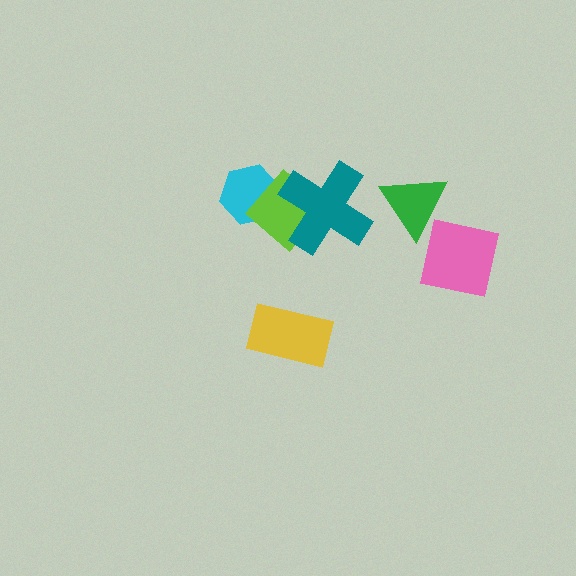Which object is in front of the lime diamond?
The teal cross is in front of the lime diamond.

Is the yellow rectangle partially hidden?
No, no other shape covers it.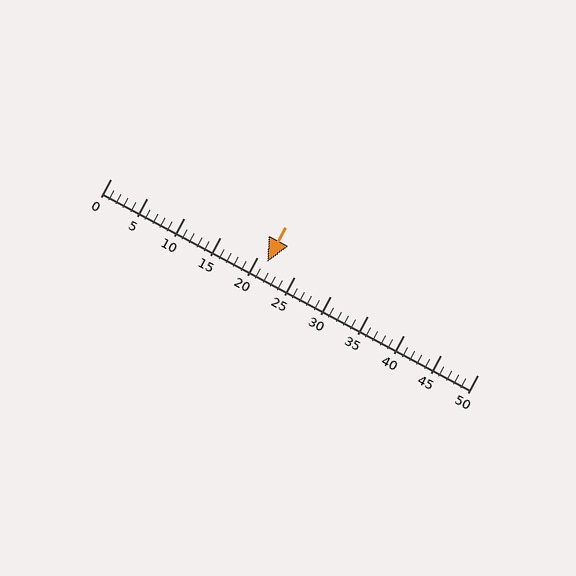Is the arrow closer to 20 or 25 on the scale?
The arrow is closer to 20.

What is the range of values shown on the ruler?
The ruler shows values from 0 to 50.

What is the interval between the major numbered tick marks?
The major tick marks are spaced 5 units apart.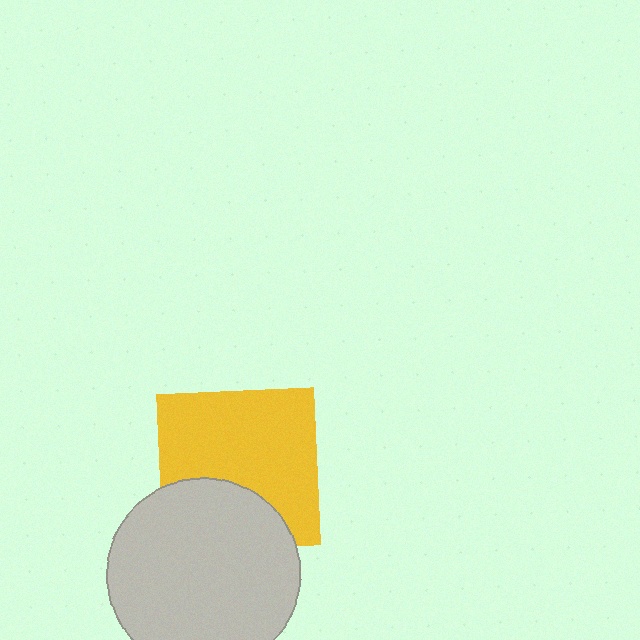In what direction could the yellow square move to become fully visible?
The yellow square could move up. That would shift it out from behind the light gray circle entirely.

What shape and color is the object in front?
The object in front is a light gray circle.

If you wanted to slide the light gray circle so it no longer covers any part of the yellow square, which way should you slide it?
Slide it down — that is the most direct way to separate the two shapes.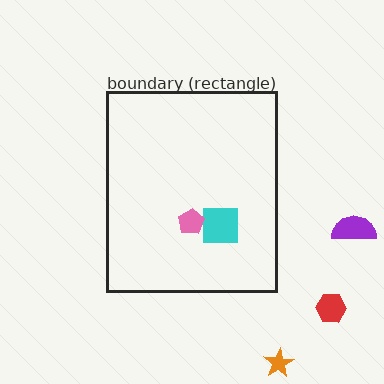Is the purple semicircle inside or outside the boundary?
Outside.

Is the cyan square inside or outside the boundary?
Inside.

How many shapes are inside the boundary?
2 inside, 3 outside.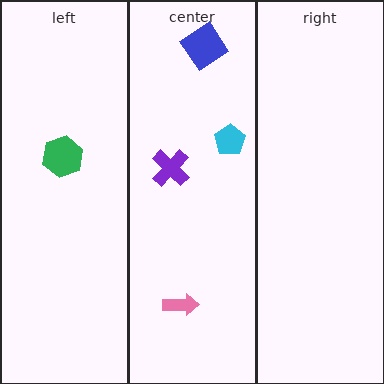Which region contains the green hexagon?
The left region.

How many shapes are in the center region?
4.